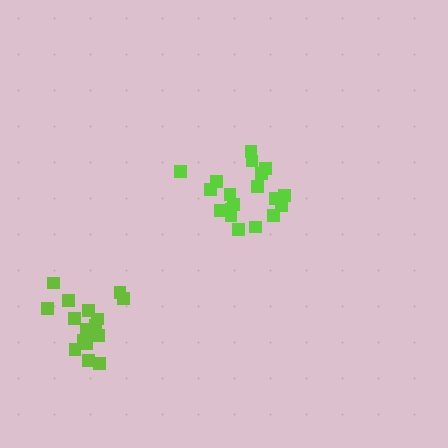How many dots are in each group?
Group 1: 19 dots, Group 2: 17 dots (36 total).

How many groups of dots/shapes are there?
There are 2 groups.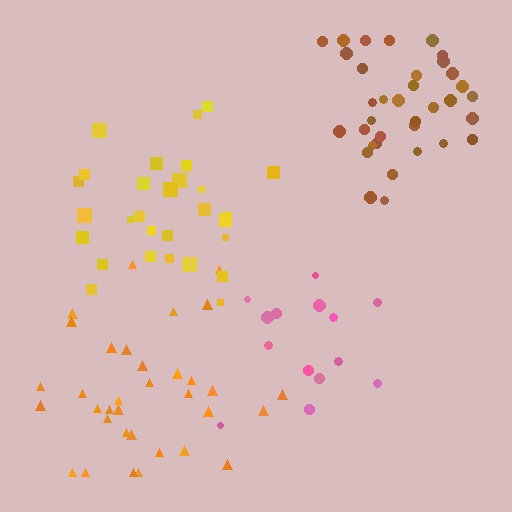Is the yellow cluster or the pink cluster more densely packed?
Yellow.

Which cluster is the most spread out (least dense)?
Pink.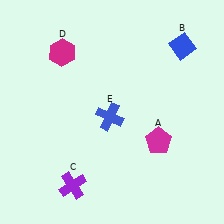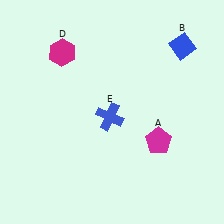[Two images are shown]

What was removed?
The purple cross (C) was removed in Image 2.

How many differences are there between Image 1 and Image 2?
There is 1 difference between the two images.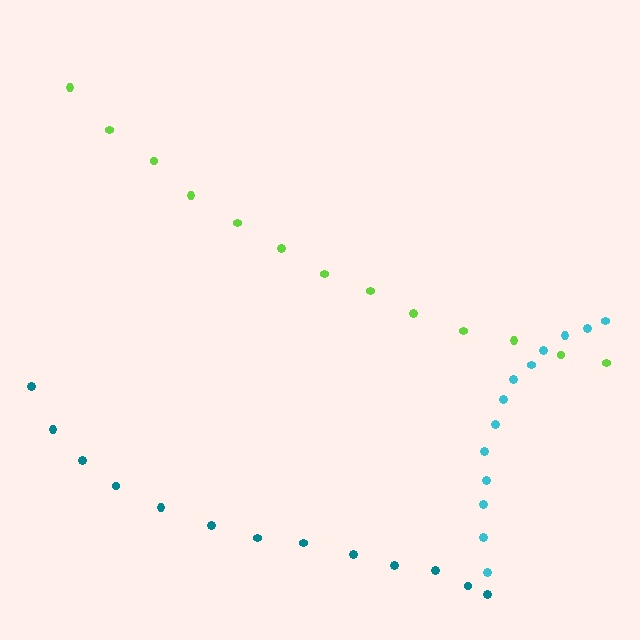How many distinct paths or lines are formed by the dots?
There are 3 distinct paths.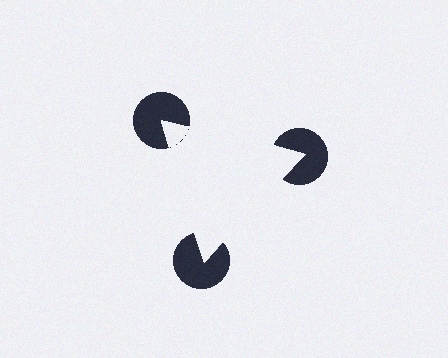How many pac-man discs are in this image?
There are 3 — one at each vertex of the illusory triangle.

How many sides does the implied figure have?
3 sides.